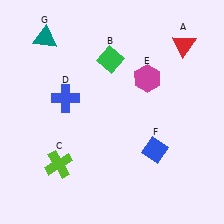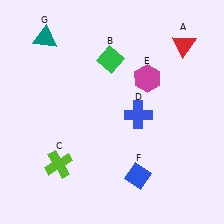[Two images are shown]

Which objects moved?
The objects that moved are: the blue cross (D), the blue diamond (F).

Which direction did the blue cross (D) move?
The blue cross (D) moved right.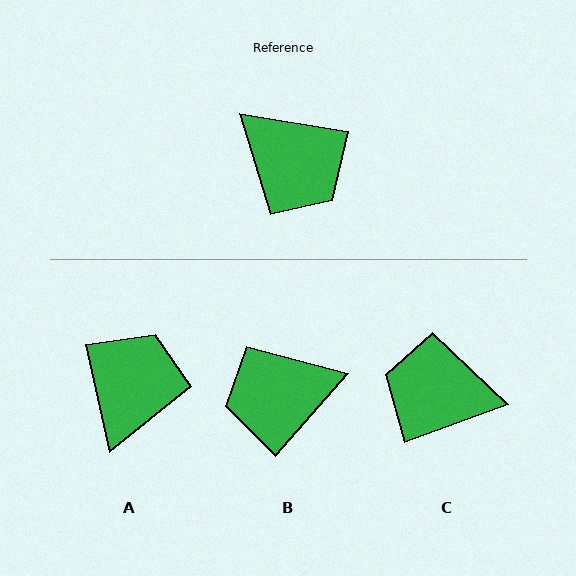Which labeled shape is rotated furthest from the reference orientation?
C, about 151 degrees away.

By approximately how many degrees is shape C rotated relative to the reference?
Approximately 151 degrees clockwise.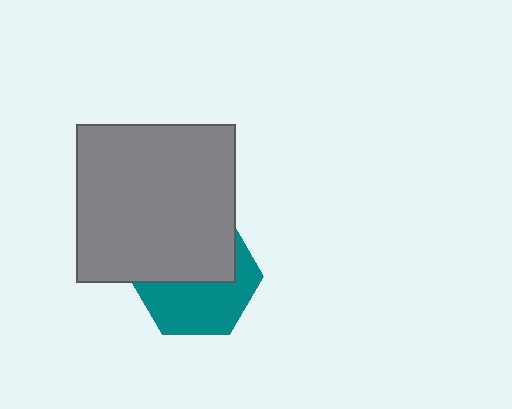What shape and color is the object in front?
The object in front is a gray square.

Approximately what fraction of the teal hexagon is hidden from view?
Roughly 50% of the teal hexagon is hidden behind the gray square.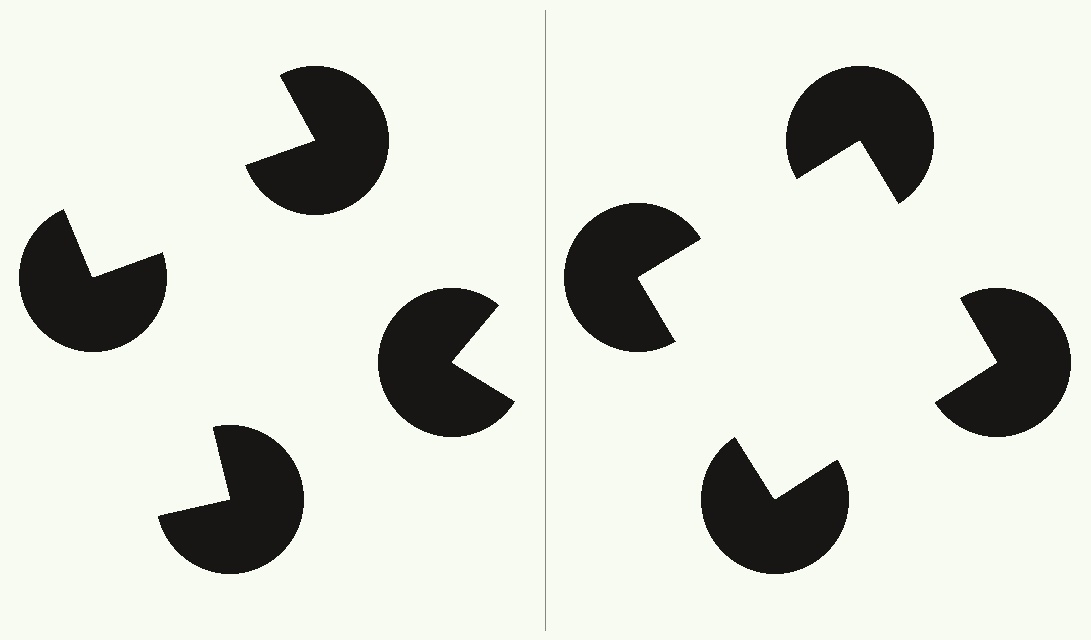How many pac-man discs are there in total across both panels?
8 — 4 on each side.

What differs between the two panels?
The pac-man discs are positioned identically on both sides; only the wedge orientations differ. On the right they align to a square; on the left they are misaligned.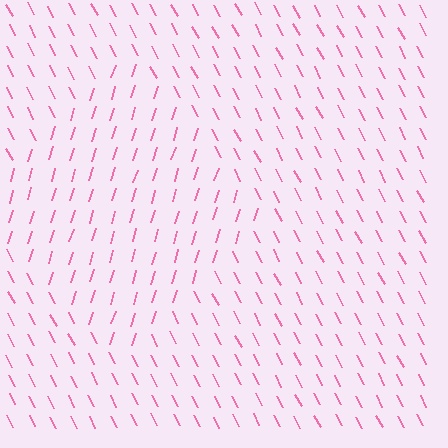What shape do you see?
I see a diamond.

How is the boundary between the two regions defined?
The boundary is defined purely by a change in line orientation (approximately 45 degrees difference). All lines are the same color and thickness.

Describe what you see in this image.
The image is filled with small pink line segments. A diamond region in the image has lines oriented differently from the surrounding lines, creating a visible texture boundary.